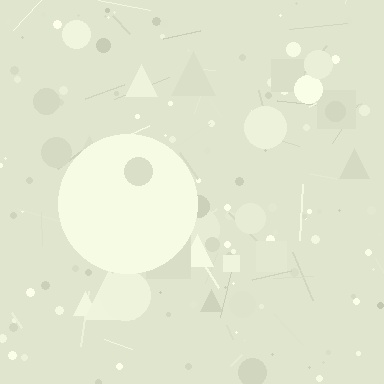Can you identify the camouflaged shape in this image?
The camouflaged shape is a circle.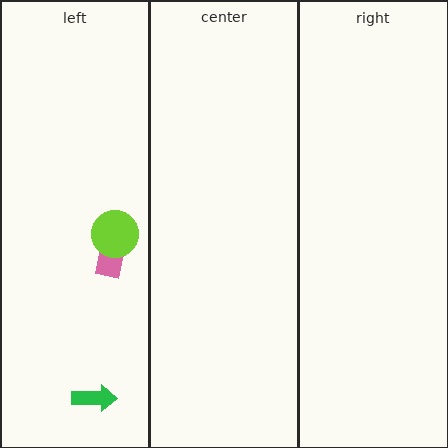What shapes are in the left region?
The pink rectangle, the green arrow, the lime circle.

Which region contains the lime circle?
The left region.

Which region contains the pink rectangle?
The left region.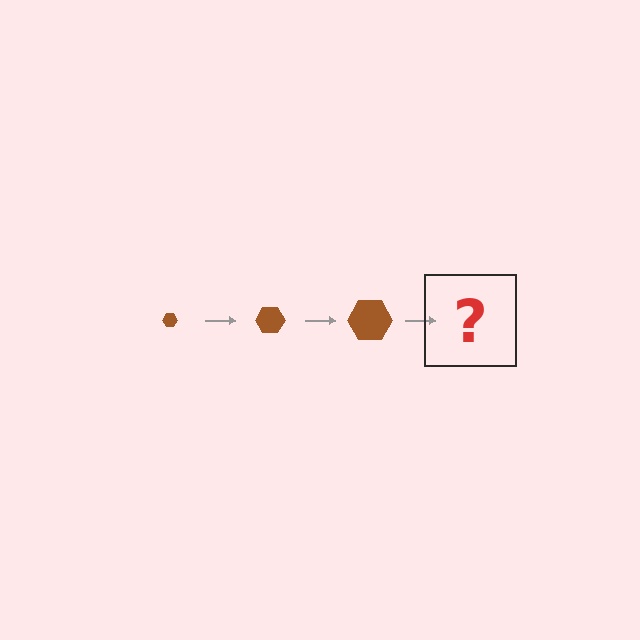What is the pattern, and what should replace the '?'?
The pattern is that the hexagon gets progressively larger each step. The '?' should be a brown hexagon, larger than the previous one.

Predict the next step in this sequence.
The next step is a brown hexagon, larger than the previous one.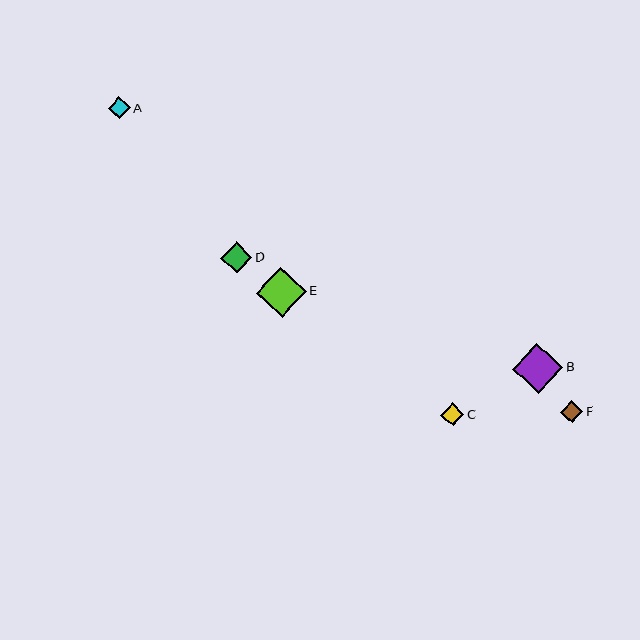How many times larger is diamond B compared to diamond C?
Diamond B is approximately 2.2 times the size of diamond C.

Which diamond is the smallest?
Diamond A is the smallest with a size of approximately 22 pixels.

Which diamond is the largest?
Diamond B is the largest with a size of approximately 50 pixels.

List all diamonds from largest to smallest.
From largest to smallest: B, E, D, C, F, A.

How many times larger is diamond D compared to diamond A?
Diamond D is approximately 1.5 times the size of diamond A.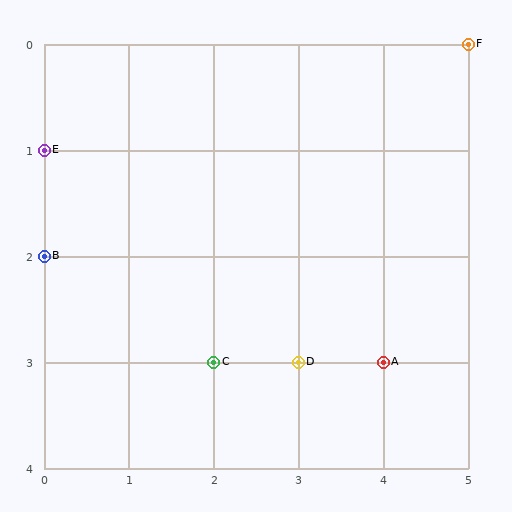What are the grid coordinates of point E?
Point E is at grid coordinates (0, 1).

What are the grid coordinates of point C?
Point C is at grid coordinates (2, 3).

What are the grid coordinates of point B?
Point B is at grid coordinates (0, 2).